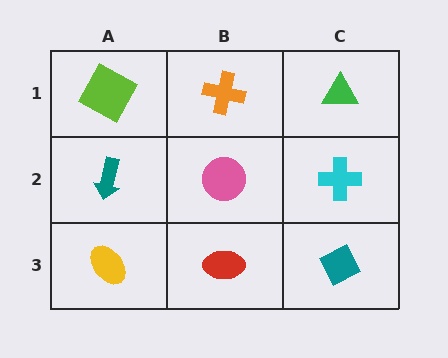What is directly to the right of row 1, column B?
A green triangle.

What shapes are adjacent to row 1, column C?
A cyan cross (row 2, column C), an orange cross (row 1, column B).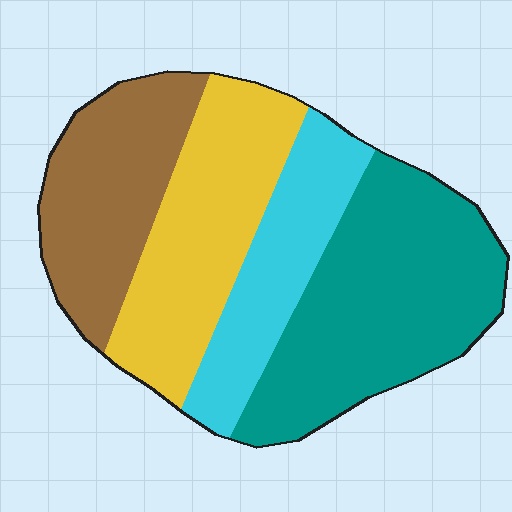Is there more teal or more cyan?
Teal.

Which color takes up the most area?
Teal, at roughly 35%.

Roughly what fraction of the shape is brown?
Brown takes up about one fifth (1/5) of the shape.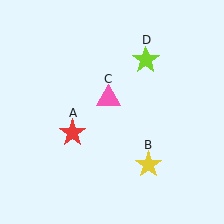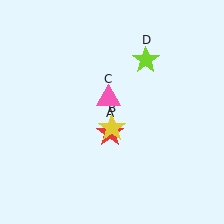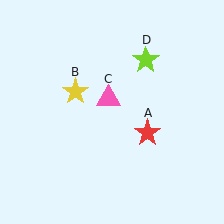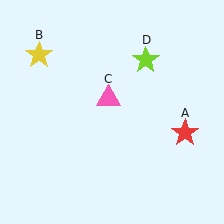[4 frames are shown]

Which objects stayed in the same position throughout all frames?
Pink triangle (object C) and lime star (object D) remained stationary.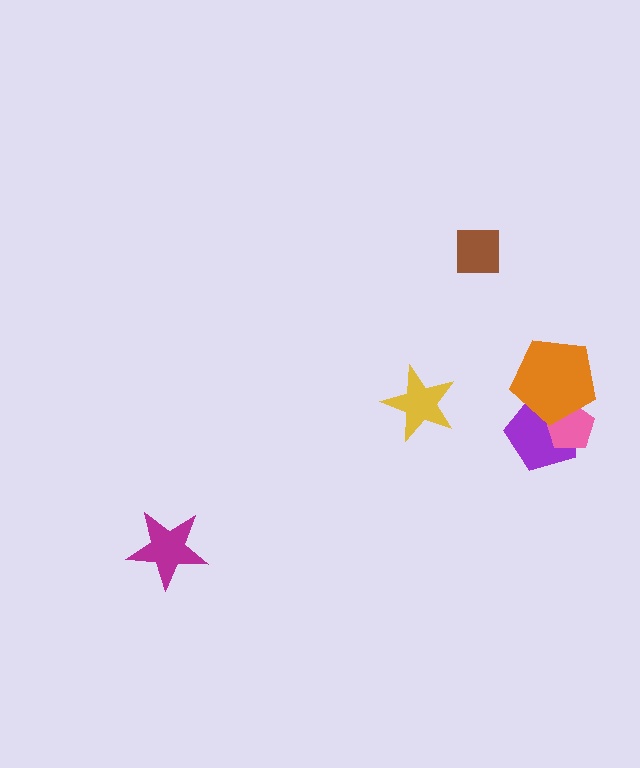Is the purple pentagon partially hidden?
Yes, it is partially covered by another shape.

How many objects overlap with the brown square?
0 objects overlap with the brown square.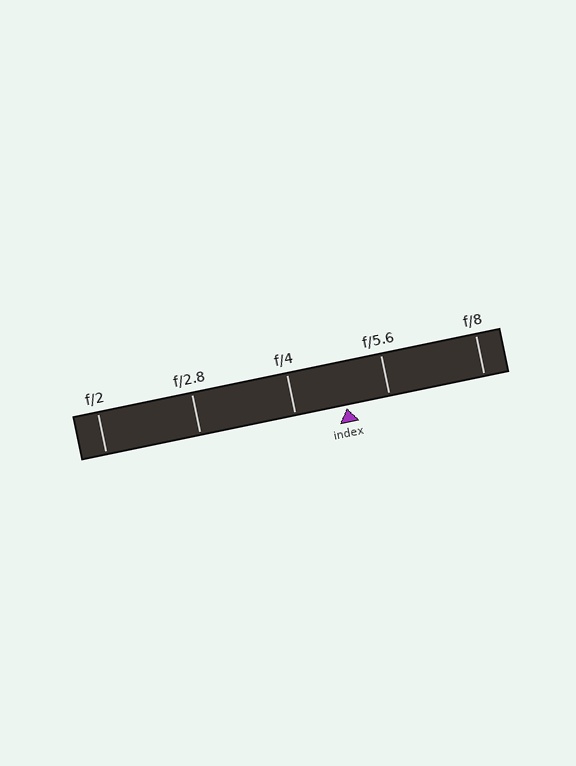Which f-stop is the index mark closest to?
The index mark is closest to f/5.6.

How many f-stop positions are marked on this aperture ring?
There are 5 f-stop positions marked.